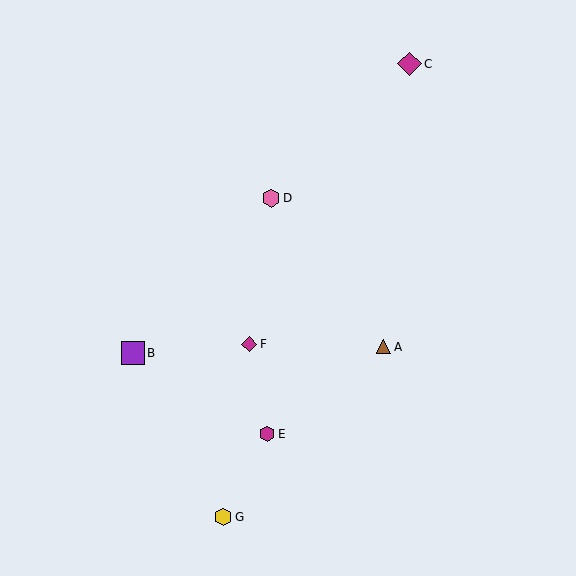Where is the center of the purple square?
The center of the purple square is at (133, 353).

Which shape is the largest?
The magenta diamond (labeled C) is the largest.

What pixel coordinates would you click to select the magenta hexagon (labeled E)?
Click at (267, 434) to select the magenta hexagon E.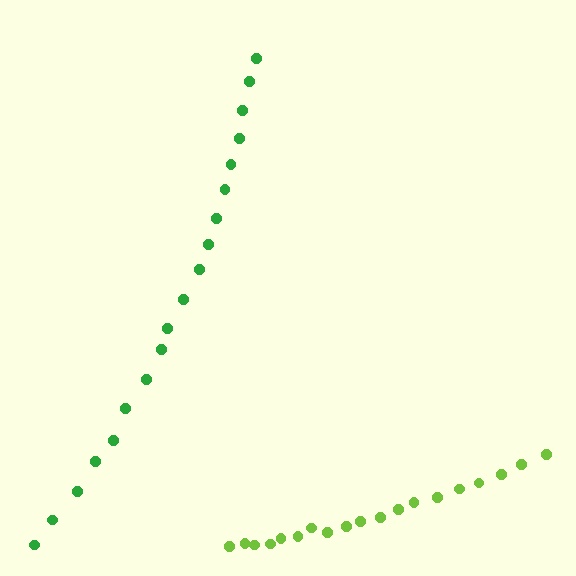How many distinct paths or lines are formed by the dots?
There are 2 distinct paths.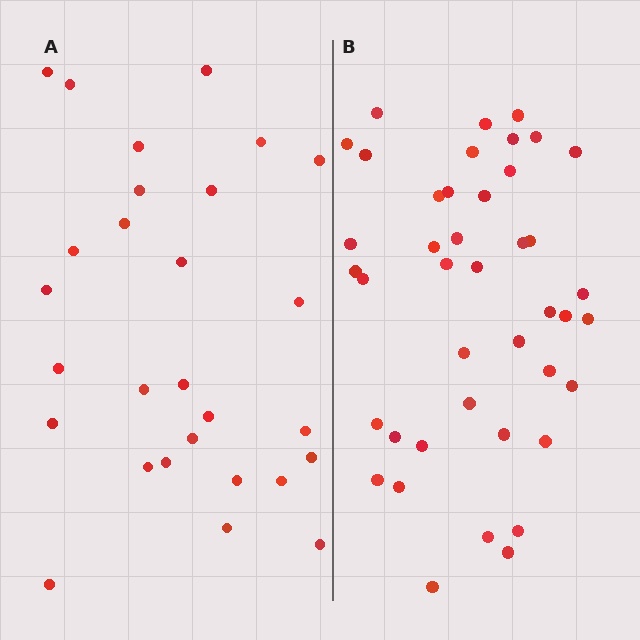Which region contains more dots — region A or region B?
Region B (the right region) has more dots.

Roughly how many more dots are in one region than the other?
Region B has approximately 15 more dots than region A.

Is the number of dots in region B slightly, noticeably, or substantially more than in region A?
Region B has substantially more. The ratio is roughly 1.5 to 1.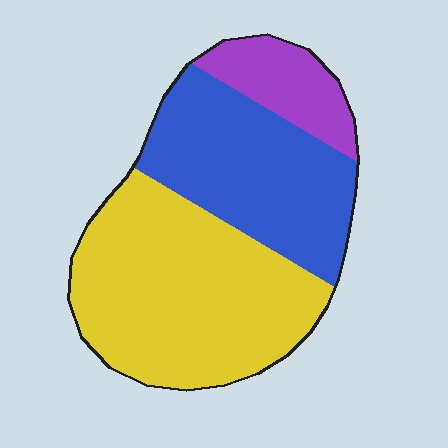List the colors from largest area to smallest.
From largest to smallest: yellow, blue, purple.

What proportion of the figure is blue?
Blue covers 36% of the figure.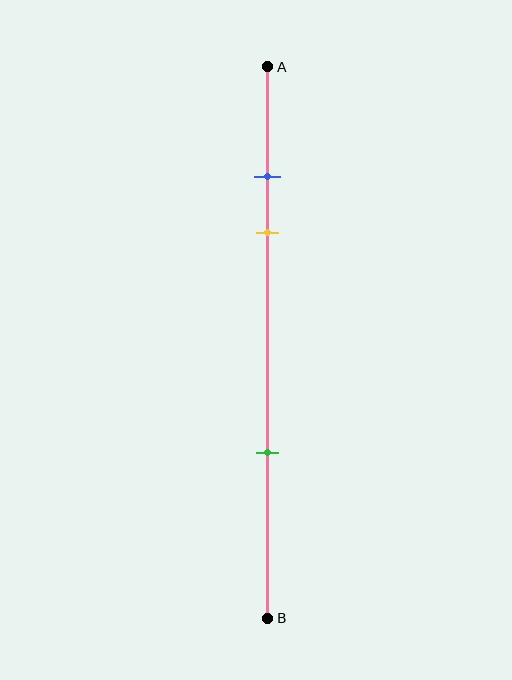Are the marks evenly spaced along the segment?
No, the marks are not evenly spaced.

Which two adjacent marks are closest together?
The blue and yellow marks are the closest adjacent pair.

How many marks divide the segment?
There are 3 marks dividing the segment.